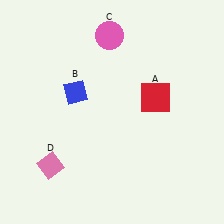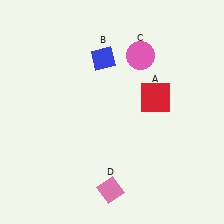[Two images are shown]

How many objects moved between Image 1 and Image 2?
3 objects moved between the two images.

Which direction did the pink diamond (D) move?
The pink diamond (D) moved right.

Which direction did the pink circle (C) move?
The pink circle (C) moved right.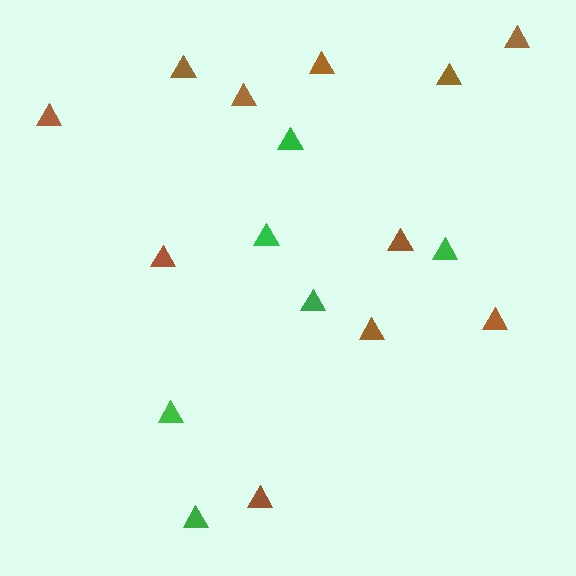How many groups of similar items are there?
There are 2 groups: one group of green triangles (6) and one group of brown triangles (11).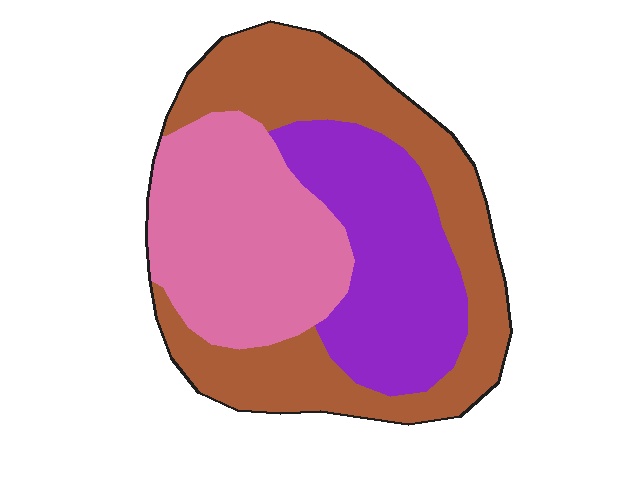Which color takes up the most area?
Brown, at roughly 40%.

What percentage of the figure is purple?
Purple covers 28% of the figure.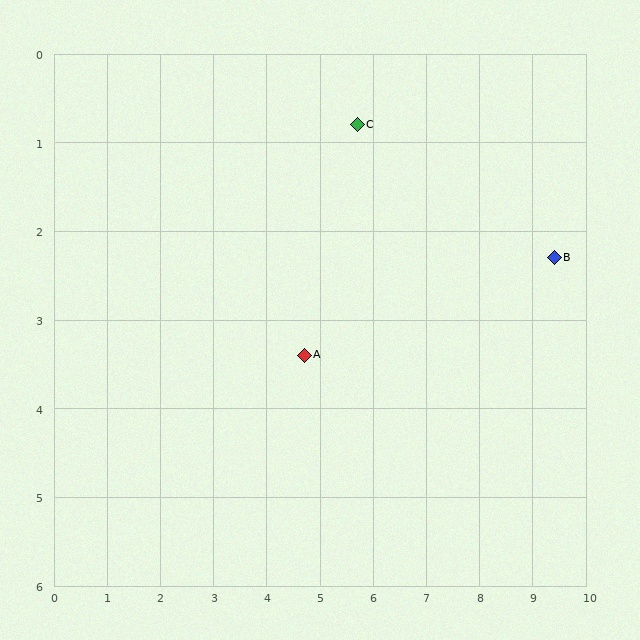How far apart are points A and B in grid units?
Points A and B are about 4.8 grid units apart.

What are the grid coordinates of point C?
Point C is at approximately (5.7, 0.8).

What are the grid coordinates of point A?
Point A is at approximately (4.7, 3.4).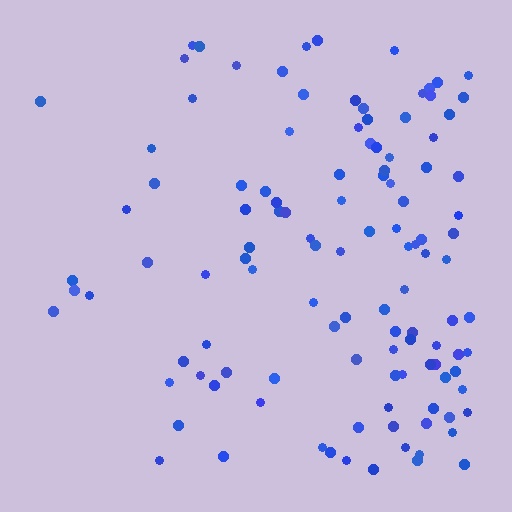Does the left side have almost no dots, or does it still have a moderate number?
Still a moderate number, just noticeably fewer than the right.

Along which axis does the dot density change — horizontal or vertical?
Horizontal.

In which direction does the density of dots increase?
From left to right, with the right side densest.